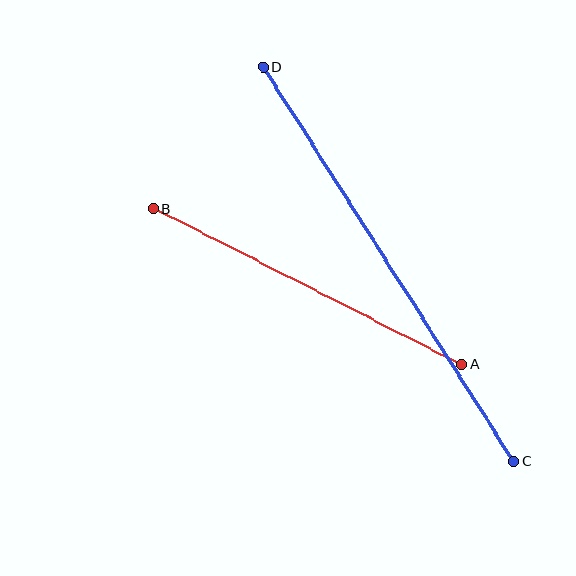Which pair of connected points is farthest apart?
Points C and D are farthest apart.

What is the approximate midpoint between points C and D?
The midpoint is at approximately (389, 264) pixels.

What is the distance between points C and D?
The distance is approximately 467 pixels.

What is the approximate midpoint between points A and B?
The midpoint is at approximately (308, 286) pixels.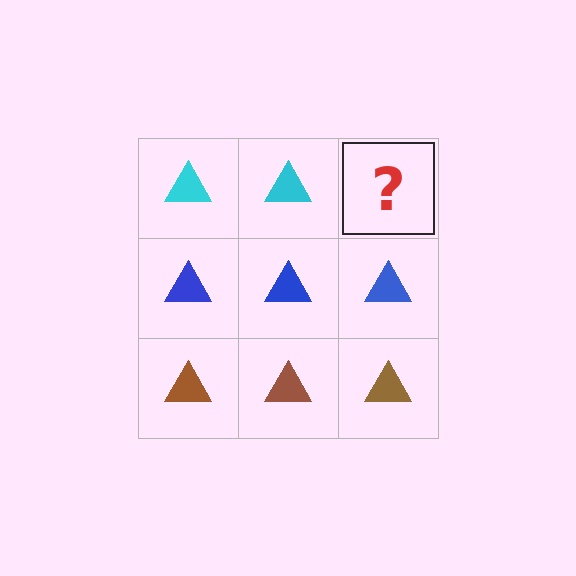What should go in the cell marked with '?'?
The missing cell should contain a cyan triangle.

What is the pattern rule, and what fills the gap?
The rule is that each row has a consistent color. The gap should be filled with a cyan triangle.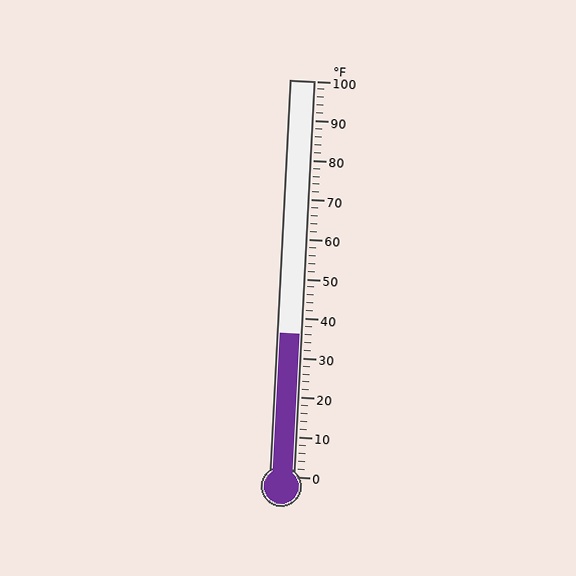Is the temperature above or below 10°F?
The temperature is above 10°F.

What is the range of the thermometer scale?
The thermometer scale ranges from 0°F to 100°F.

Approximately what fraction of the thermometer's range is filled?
The thermometer is filled to approximately 35% of its range.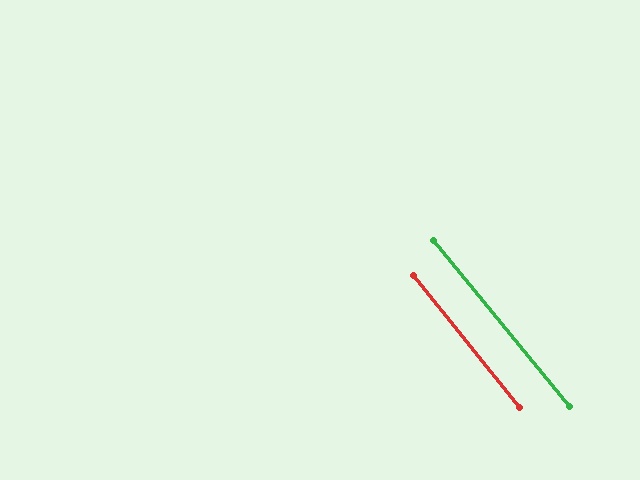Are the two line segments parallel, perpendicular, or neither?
Parallel — their directions differ by only 0.5°.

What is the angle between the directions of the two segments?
Approximately 1 degree.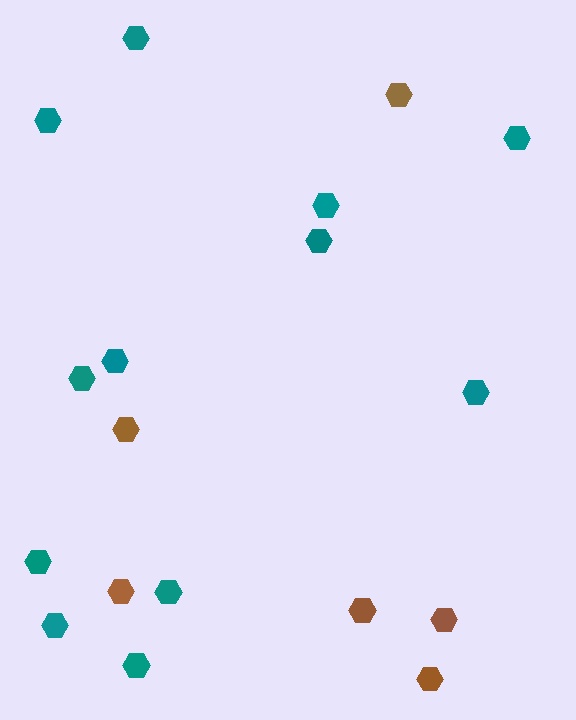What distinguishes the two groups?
There are 2 groups: one group of brown hexagons (6) and one group of teal hexagons (12).